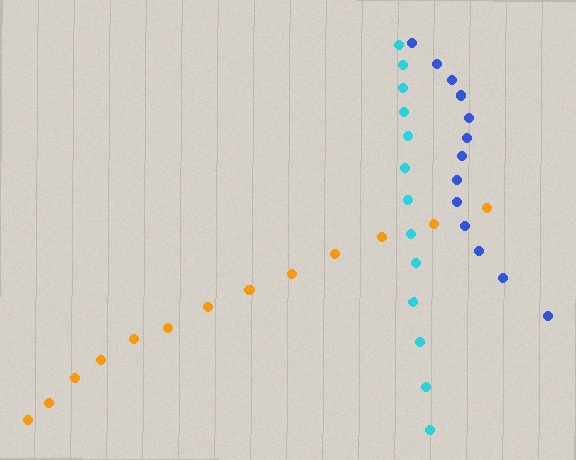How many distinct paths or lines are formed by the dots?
There are 3 distinct paths.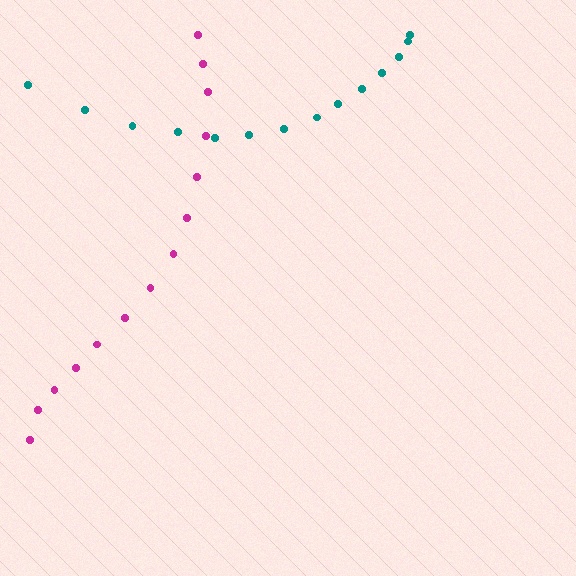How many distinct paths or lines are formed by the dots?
There are 2 distinct paths.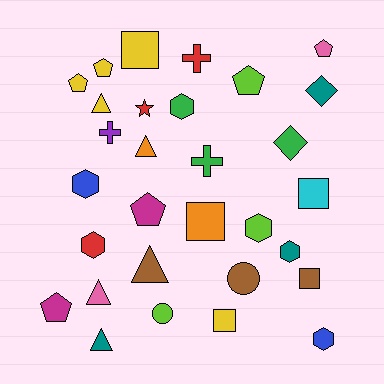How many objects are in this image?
There are 30 objects.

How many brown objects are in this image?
There are 3 brown objects.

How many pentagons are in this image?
There are 6 pentagons.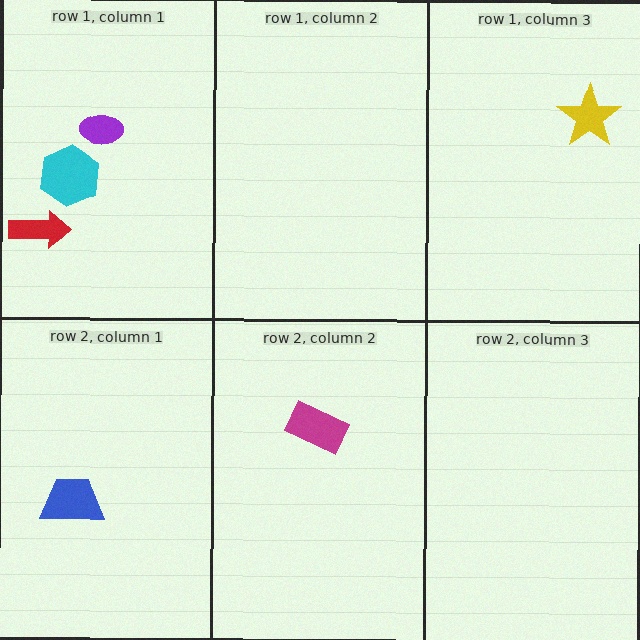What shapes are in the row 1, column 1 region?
The cyan hexagon, the purple ellipse, the red arrow.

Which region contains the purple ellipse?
The row 1, column 1 region.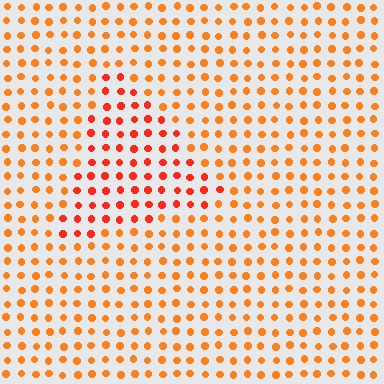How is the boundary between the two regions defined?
The boundary is defined purely by a slight shift in hue (about 24 degrees). Spacing, size, and orientation are identical on both sides.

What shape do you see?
I see a triangle.